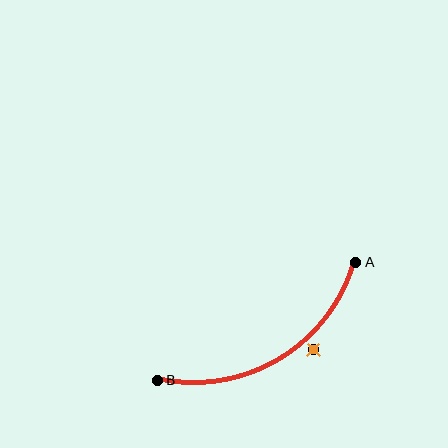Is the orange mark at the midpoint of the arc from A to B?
No — the orange mark does not lie on the arc at all. It sits slightly outside the curve.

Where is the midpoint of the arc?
The arc midpoint is the point on the curve farthest from the straight line joining A and B. It sits below that line.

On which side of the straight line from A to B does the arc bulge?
The arc bulges below the straight line connecting A and B.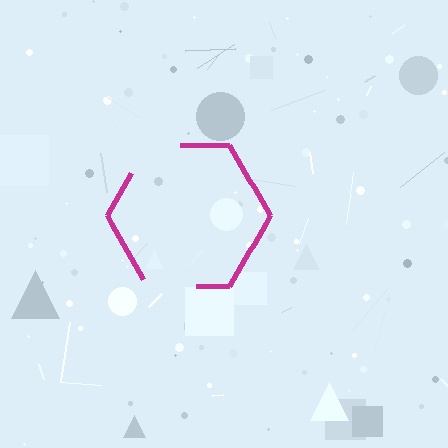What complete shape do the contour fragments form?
The contour fragments form a hexagon.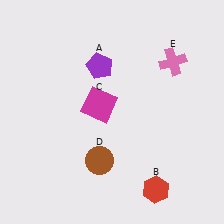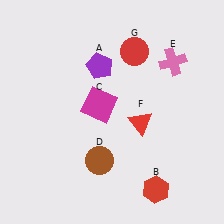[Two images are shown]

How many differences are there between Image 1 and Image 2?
There are 2 differences between the two images.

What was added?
A red triangle (F), a red circle (G) were added in Image 2.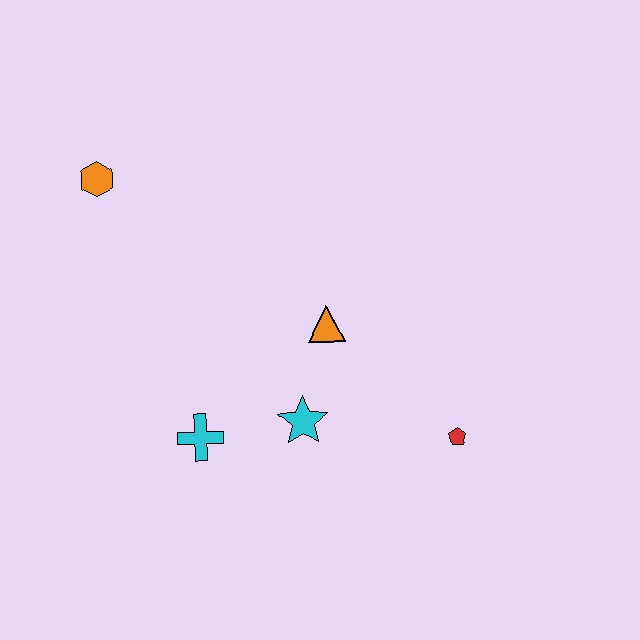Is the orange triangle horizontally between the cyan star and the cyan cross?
No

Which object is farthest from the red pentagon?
The orange hexagon is farthest from the red pentagon.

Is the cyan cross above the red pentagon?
Yes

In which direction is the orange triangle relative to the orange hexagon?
The orange triangle is to the right of the orange hexagon.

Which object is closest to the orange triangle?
The cyan star is closest to the orange triangle.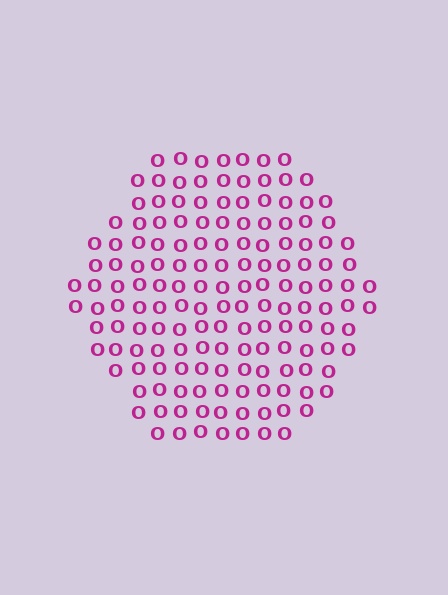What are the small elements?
The small elements are letter O's.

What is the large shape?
The large shape is a hexagon.